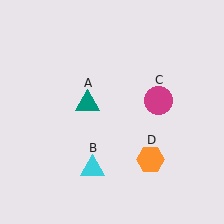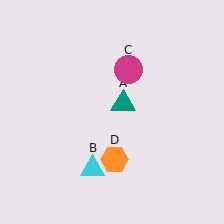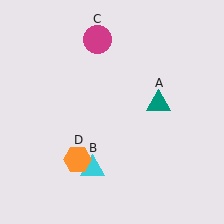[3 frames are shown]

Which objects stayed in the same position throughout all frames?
Cyan triangle (object B) remained stationary.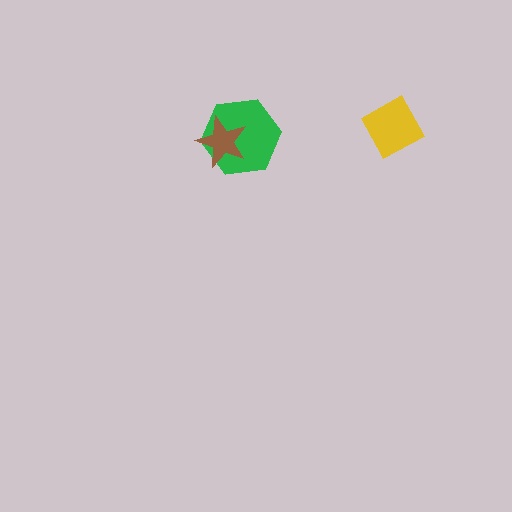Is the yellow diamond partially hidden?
No, no other shape covers it.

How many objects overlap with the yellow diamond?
0 objects overlap with the yellow diamond.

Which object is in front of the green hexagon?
The brown star is in front of the green hexagon.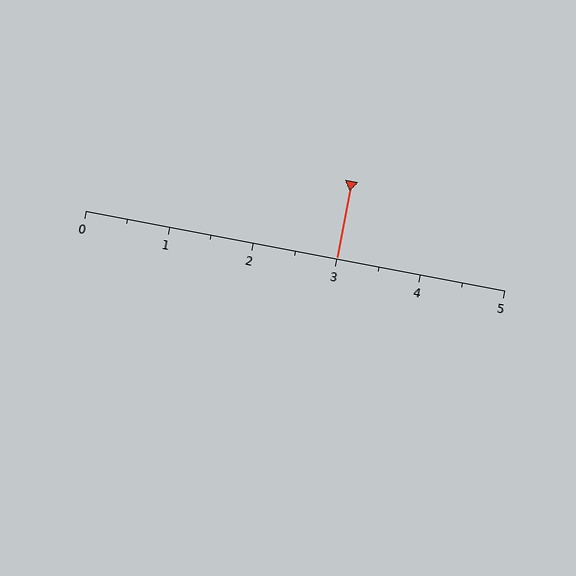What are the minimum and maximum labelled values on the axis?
The axis runs from 0 to 5.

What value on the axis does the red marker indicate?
The marker indicates approximately 3.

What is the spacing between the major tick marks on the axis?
The major ticks are spaced 1 apart.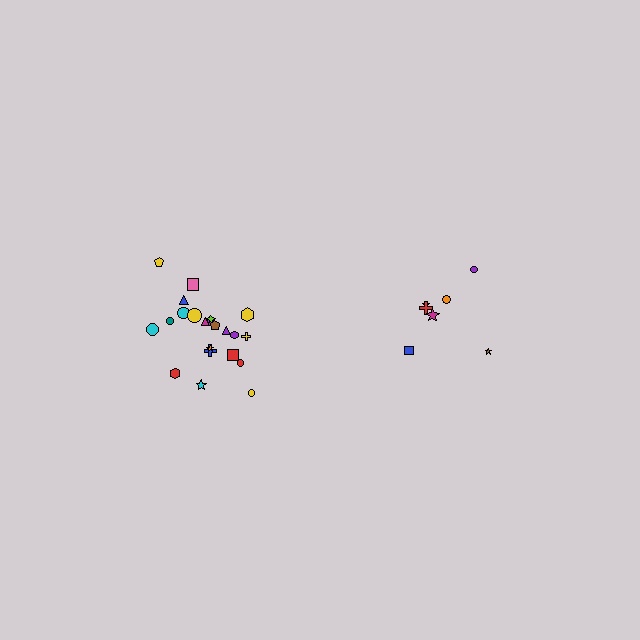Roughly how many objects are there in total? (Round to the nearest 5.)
Roughly 30 objects in total.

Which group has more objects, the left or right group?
The left group.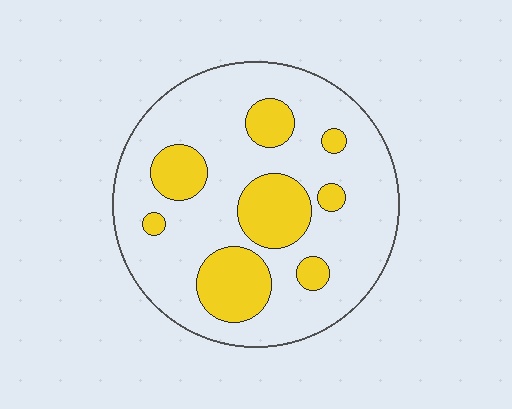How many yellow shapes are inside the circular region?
8.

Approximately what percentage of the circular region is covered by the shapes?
Approximately 25%.